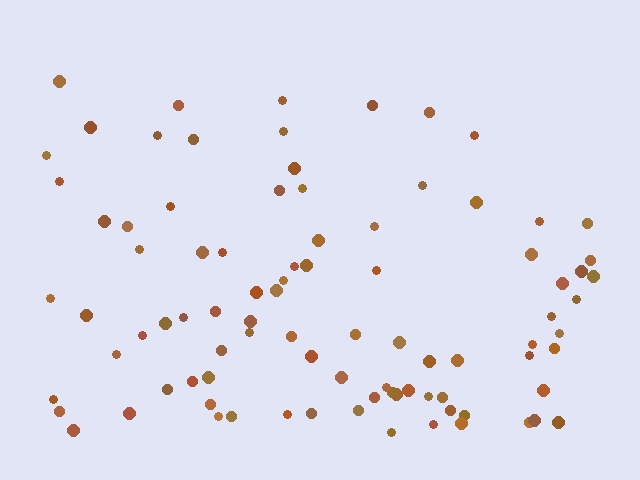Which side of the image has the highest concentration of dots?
The bottom.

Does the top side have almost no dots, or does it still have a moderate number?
Still a moderate number, just noticeably fewer than the bottom.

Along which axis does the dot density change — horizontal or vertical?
Vertical.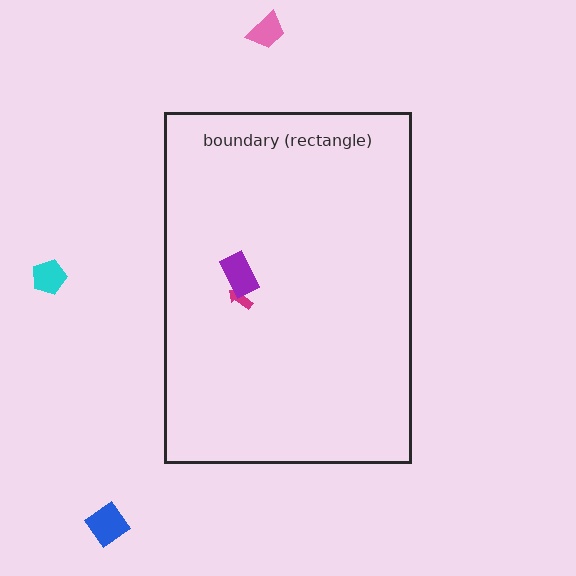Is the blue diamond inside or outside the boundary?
Outside.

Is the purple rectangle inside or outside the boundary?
Inside.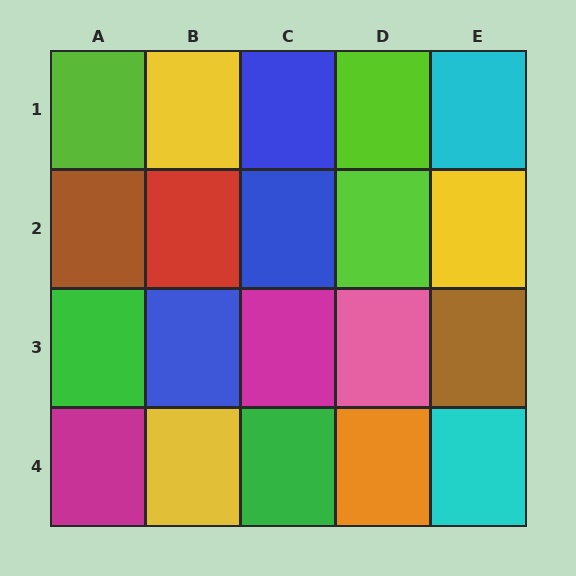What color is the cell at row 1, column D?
Lime.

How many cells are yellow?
3 cells are yellow.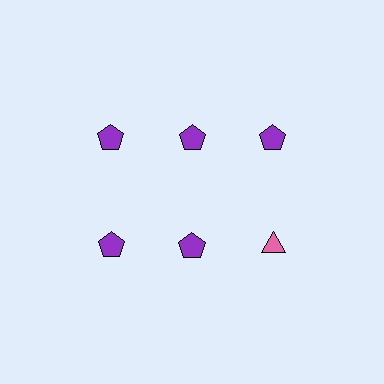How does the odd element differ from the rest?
It differs in both color (pink instead of purple) and shape (triangle instead of pentagon).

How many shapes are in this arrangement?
There are 6 shapes arranged in a grid pattern.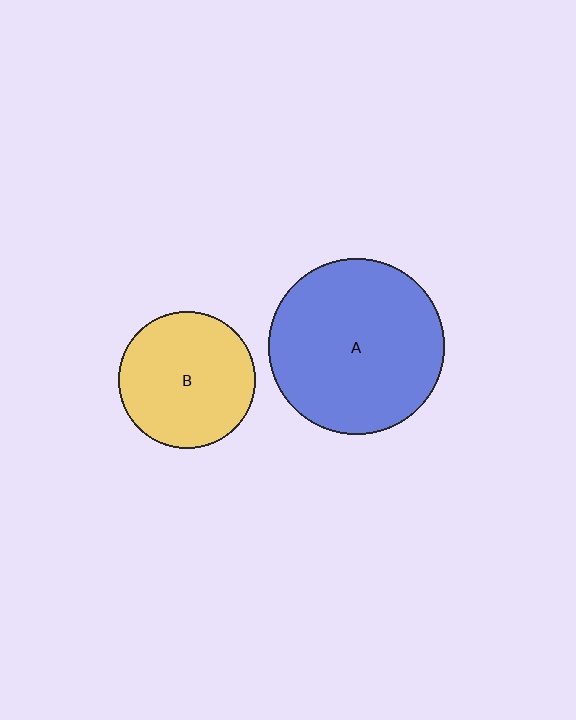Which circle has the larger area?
Circle A (blue).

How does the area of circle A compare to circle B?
Approximately 1.7 times.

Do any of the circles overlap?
No, none of the circles overlap.